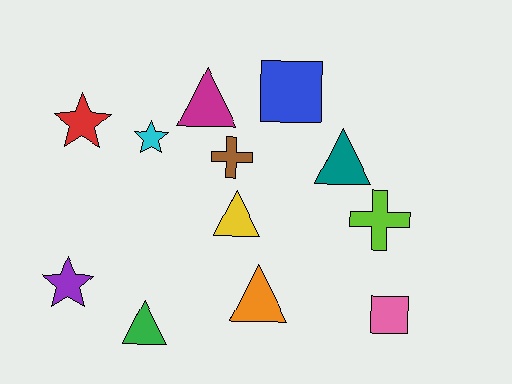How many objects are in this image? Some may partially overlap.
There are 12 objects.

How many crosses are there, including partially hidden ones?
There are 2 crosses.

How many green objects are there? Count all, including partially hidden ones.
There is 1 green object.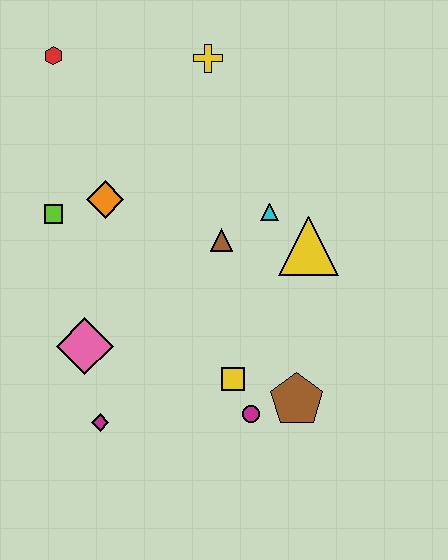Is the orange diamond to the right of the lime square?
Yes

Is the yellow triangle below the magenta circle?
No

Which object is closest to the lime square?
The orange diamond is closest to the lime square.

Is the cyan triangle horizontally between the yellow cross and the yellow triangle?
Yes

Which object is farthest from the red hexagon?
The brown pentagon is farthest from the red hexagon.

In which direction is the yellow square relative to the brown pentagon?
The yellow square is to the left of the brown pentagon.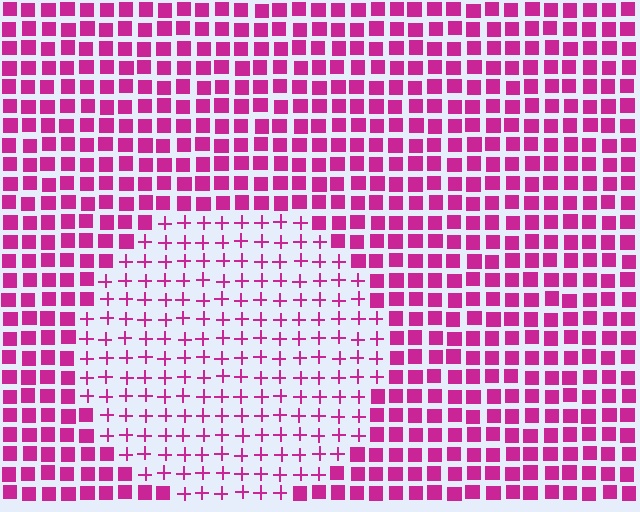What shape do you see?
I see a circle.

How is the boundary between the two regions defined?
The boundary is defined by a change in element shape: plus signs inside vs. squares outside. All elements share the same color and spacing.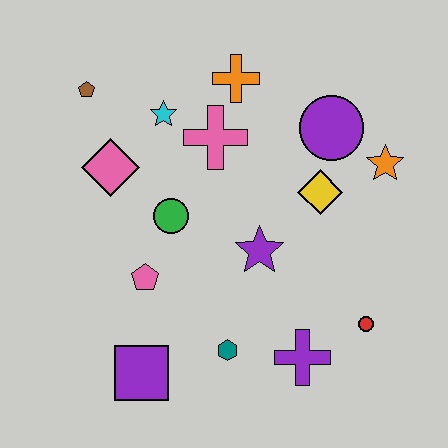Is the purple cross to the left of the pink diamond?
No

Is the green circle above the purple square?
Yes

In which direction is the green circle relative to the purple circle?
The green circle is to the left of the purple circle.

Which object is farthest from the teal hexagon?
The brown pentagon is farthest from the teal hexagon.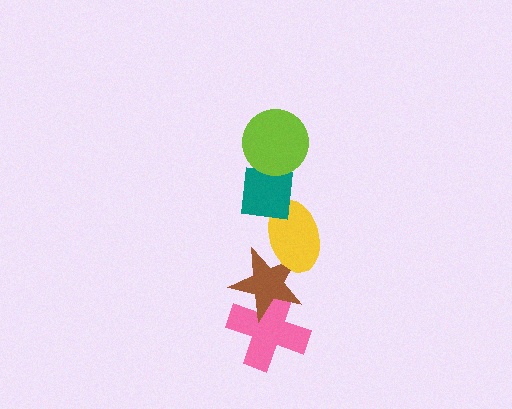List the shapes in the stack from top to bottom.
From top to bottom: the lime circle, the teal square, the yellow ellipse, the brown star, the pink cross.